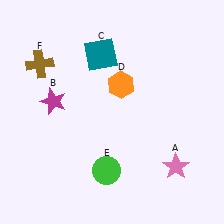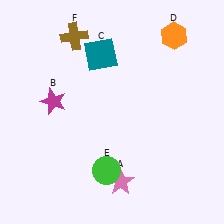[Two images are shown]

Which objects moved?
The objects that moved are: the pink star (A), the orange hexagon (D), the brown cross (F).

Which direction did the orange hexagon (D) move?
The orange hexagon (D) moved right.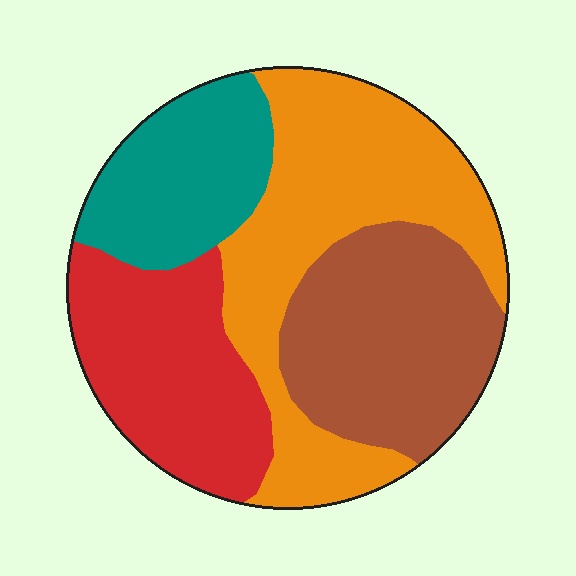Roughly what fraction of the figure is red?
Red covers roughly 25% of the figure.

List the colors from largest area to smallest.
From largest to smallest: orange, brown, red, teal.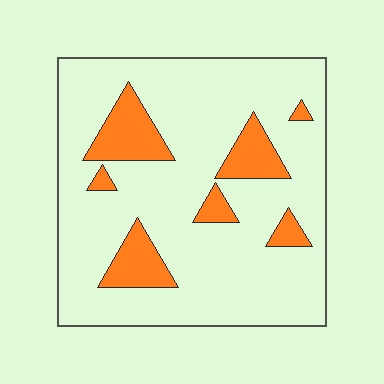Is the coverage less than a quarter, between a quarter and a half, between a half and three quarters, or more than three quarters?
Less than a quarter.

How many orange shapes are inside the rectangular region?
7.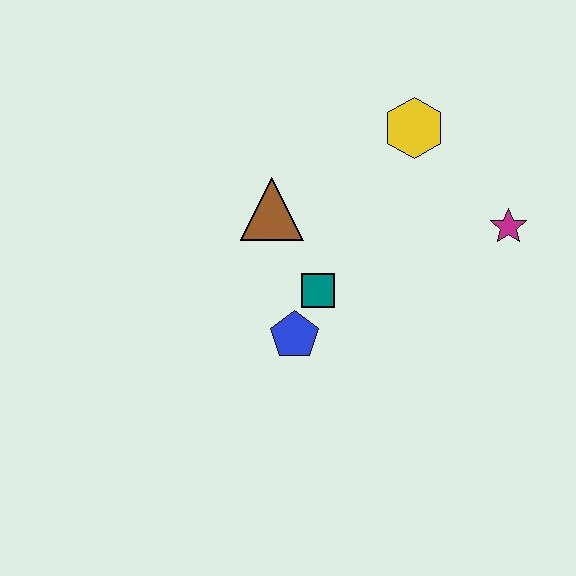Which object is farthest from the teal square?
The magenta star is farthest from the teal square.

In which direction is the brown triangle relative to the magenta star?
The brown triangle is to the left of the magenta star.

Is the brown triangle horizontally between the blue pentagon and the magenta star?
No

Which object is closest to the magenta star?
The yellow hexagon is closest to the magenta star.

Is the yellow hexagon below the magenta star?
No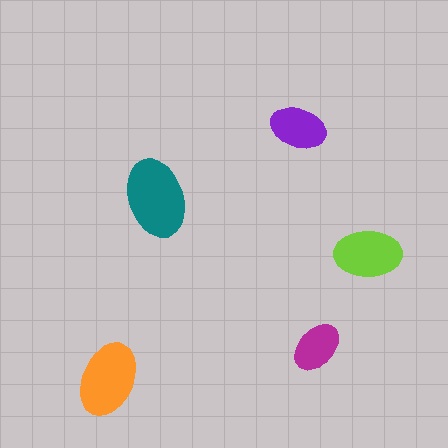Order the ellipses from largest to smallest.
the teal one, the orange one, the lime one, the purple one, the magenta one.